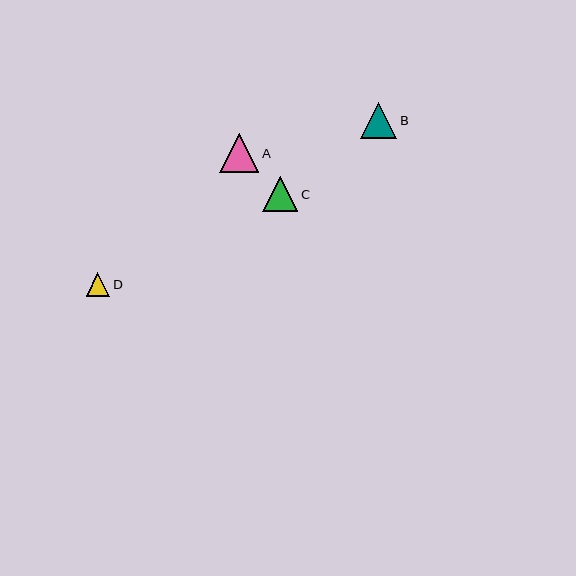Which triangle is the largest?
Triangle A is the largest with a size of approximately 40 pixels.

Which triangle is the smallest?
Triangle D is the smallest with a size of approximately 24 pixels.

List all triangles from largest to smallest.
From largest to smallest: A, B, C, D.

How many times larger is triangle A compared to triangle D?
Triangle A is approximately 1.7 times the size of triangle D.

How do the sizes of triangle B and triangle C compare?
Triangle B and triangle C are approximately the same size.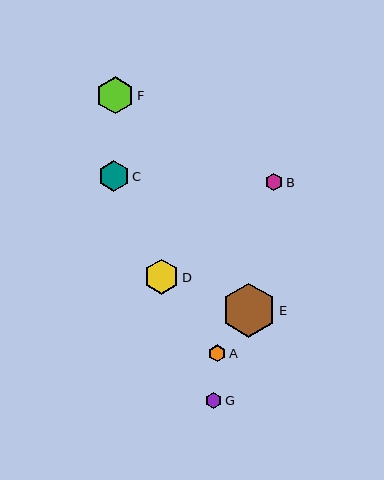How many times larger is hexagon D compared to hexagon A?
Hexagon D is approximately 2.1 times the size of hexagon A.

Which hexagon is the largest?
Hexagon E is the largest with a size of approximately 54 pixels.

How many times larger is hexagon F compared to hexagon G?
Hexagon F is approximately 2.3 times the size of hexagon G.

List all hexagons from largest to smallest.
From largest to smallest: E, F, D, C, B, A, G.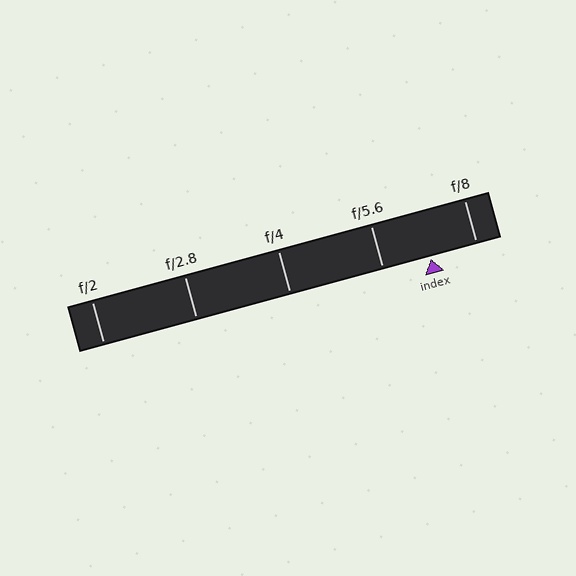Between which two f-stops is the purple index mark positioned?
The index mark is between f/5.6 and f/8.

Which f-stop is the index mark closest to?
The index mark is closest to f/8.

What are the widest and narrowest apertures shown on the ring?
The widest aperture shown is f/2 and the narrowest is f/8.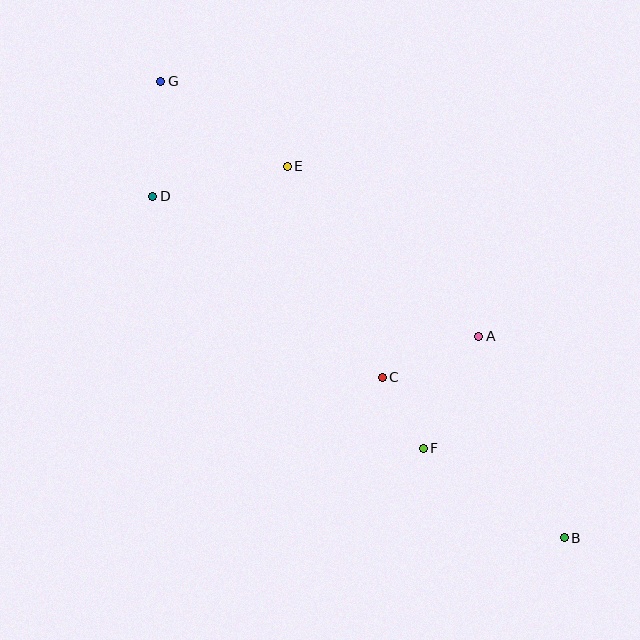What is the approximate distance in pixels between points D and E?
The distance between D and E is approximately 138 pixels.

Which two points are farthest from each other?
Points B and G are farthest from each other.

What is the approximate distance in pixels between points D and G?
The distance between D and G is approximately 115 pixels.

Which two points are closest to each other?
Points C and F are closest to each other.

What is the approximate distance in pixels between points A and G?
The distance between A and G is approximately 407 pixels.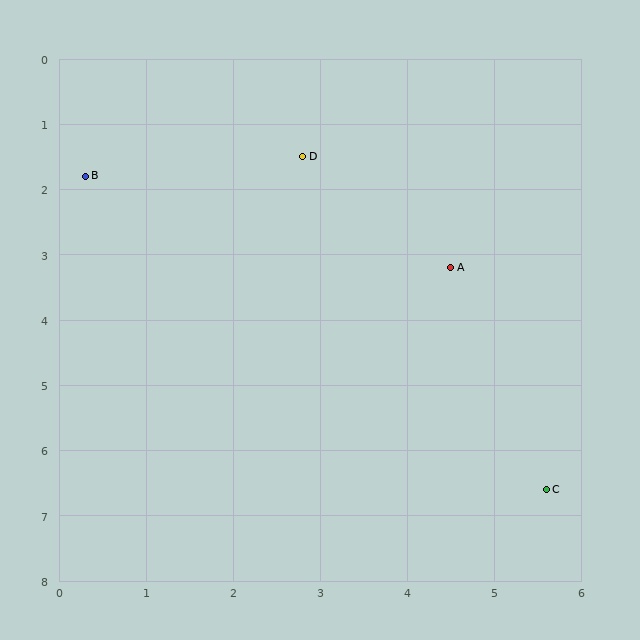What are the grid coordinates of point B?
Point B is at approximately (0.3, 1.8).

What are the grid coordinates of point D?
Point D is at approximately (2.8, 1.5).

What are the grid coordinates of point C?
Point C is at approximately (5.6, 6.6).